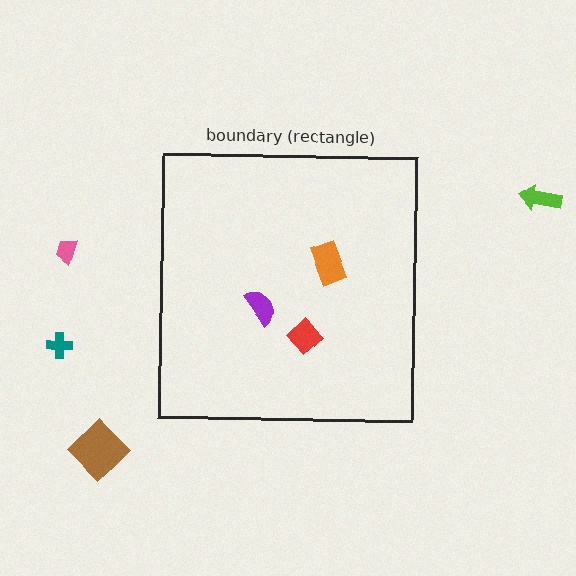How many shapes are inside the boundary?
3 inside, 4 outside.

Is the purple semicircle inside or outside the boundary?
Inside.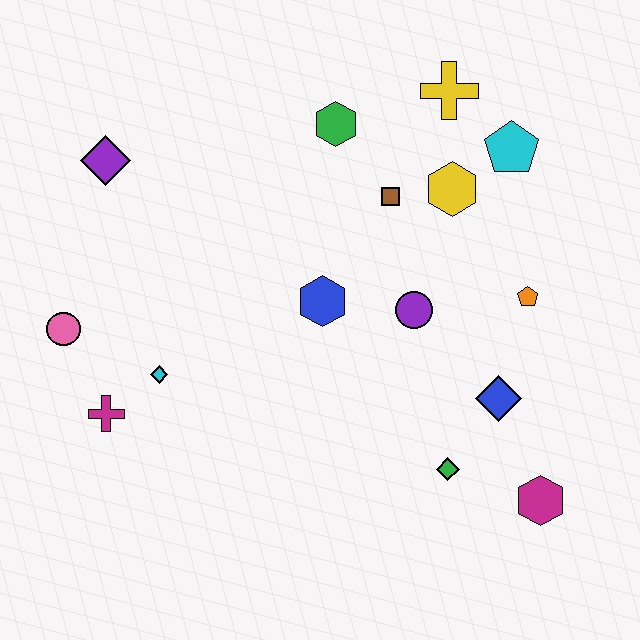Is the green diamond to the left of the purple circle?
No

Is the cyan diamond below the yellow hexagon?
Yes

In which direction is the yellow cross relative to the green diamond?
The yellow cross is above the green diamond.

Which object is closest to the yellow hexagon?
The brown square is closest to the yellow hexagon.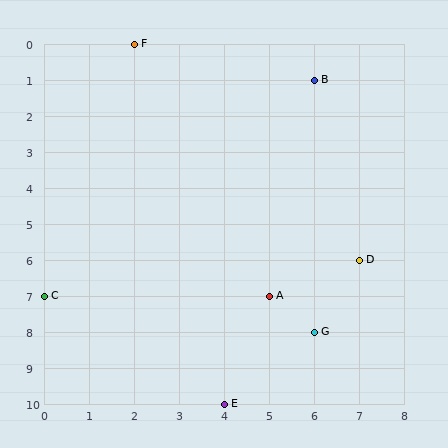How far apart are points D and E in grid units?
Points D and E are 3 columns and 4 rows apart (about 5.0 grid units diagonally).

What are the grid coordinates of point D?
Point D is at grid coordinates (7, 6).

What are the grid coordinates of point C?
Point C is at grid coordinates (0, 7).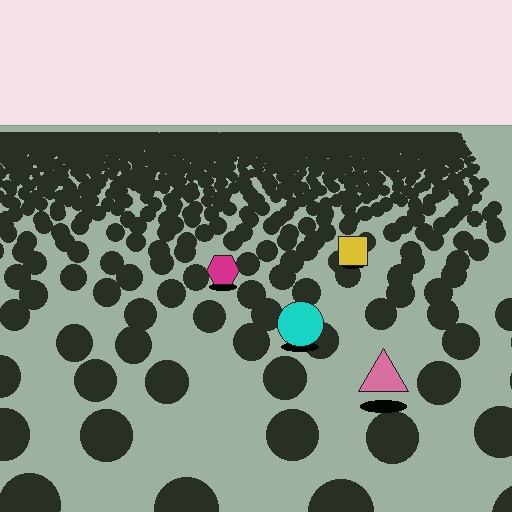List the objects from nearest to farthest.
From nearest to farthest: the pink triangle, the cyan circle, the magenta hexagon, the yellow square.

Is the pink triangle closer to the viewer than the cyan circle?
Yes. The pink triangle is closer — you can tell from the texture gradient: the ground texture is coarser near it.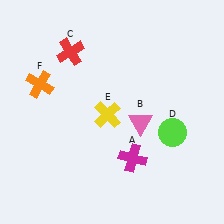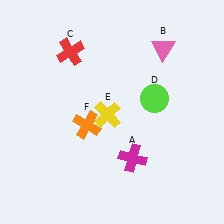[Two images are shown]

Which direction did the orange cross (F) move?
The orange cross (F) moved right.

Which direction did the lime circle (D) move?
The lime circle (D) moved up.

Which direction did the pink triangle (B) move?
The pink triangle (B) moved up.